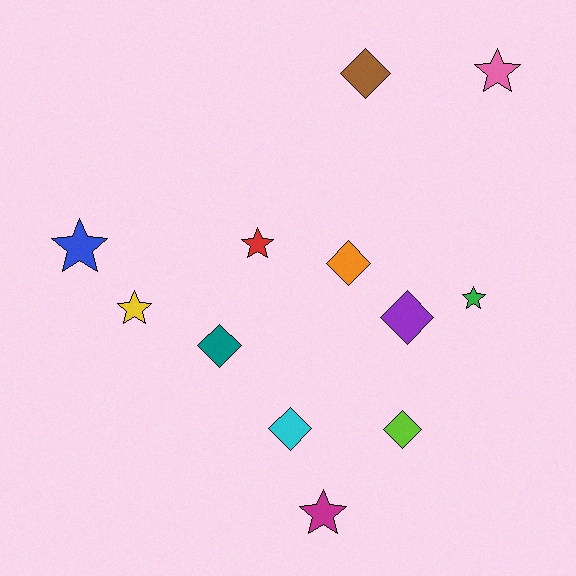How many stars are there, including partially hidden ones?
There are 6 stars.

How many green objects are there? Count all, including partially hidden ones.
There is 1 green object.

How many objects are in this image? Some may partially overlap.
There are 12 objects.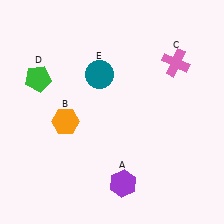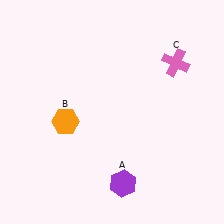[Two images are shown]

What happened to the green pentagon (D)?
The green pentagon (D) was removed in Image 2. It was in the top-left area of Image 1.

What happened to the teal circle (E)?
The teal circle (E) was removed in Image 2. It was in the top-left area of Image 1.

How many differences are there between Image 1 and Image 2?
There are 2 differences between the two images.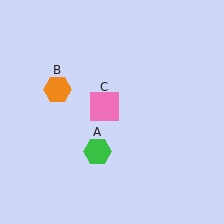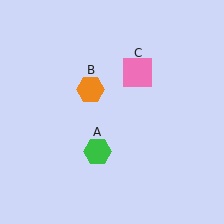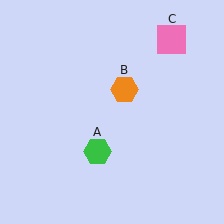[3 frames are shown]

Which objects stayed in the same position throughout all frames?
Green hexagon (object A) remained stationary.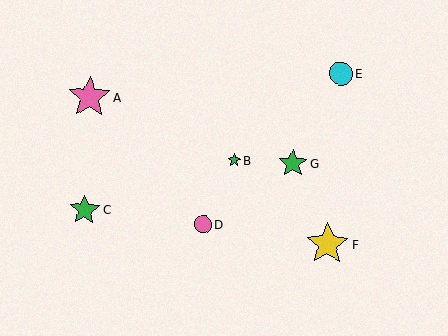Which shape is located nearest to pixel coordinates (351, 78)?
The cyan circle (labeled E) at (341, 73) is nearest to that location.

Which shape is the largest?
The yellow star (labeled F) is the largest.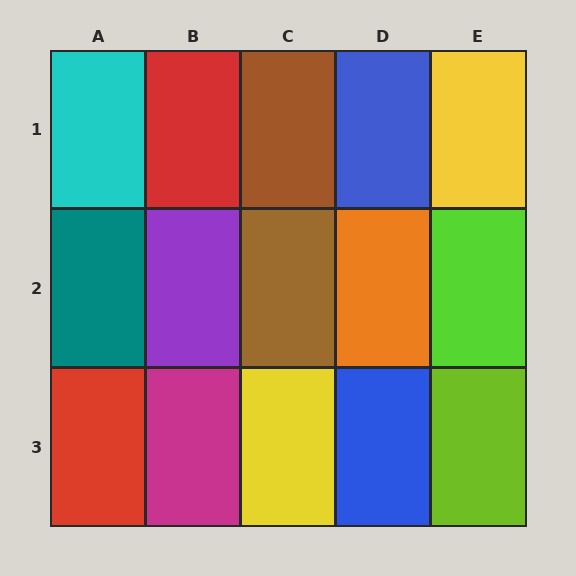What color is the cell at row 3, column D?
Blue.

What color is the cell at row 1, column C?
Brown.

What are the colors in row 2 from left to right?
Teal, purple, brown, orange, lime.